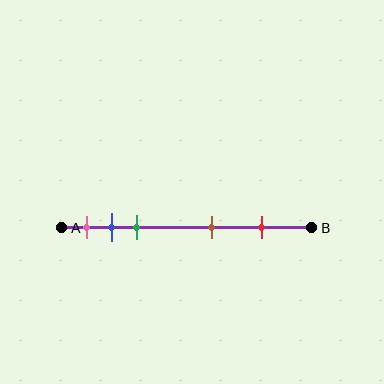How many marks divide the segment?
There are 5 marks dividing the segment.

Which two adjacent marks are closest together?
The blue and green marks are the closest adjacent pair.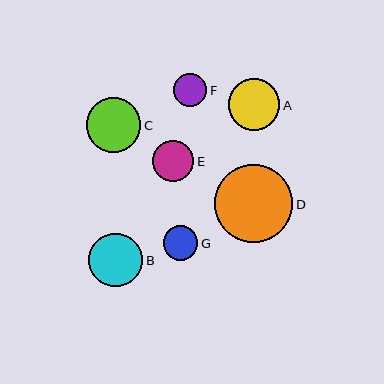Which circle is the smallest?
Circle F is the smallest with a size of approximately 33 pixels.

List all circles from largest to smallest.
From largest to smallest: D, C, B, A, E, G, F.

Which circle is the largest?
Circle D is the largest with a size of approximately 78 pixels.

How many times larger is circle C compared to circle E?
Circle C is approximately 1.3 times the size of circle E.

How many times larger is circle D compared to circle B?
Circle D is approximately 1.5 times the size of circle B.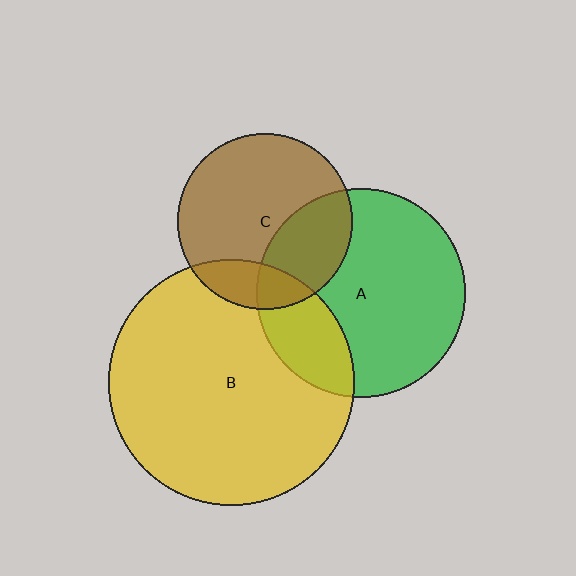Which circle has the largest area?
Circle B (yellow).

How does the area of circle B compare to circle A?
Approximately 1.4 times.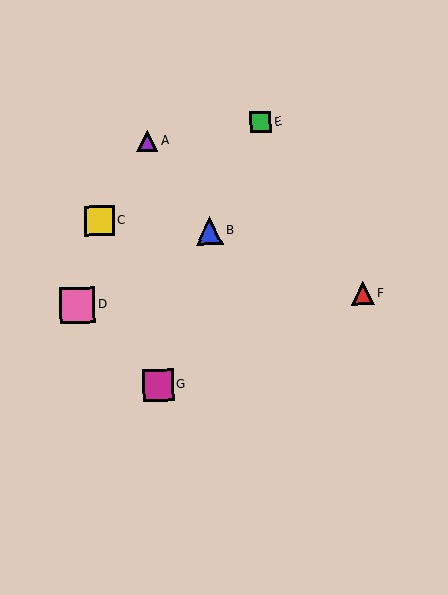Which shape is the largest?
The pink square (labeled D) is the largest.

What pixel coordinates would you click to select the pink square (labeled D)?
Click at (77, 305) to select the pink square D.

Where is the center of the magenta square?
The center of the magenta square is at (158, 385).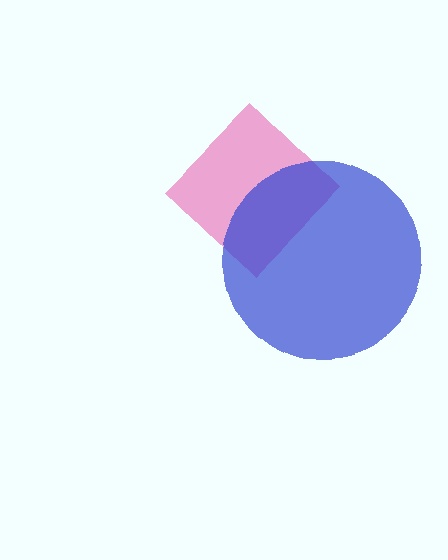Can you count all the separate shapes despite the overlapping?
Yes, there are 2 separate shapes.